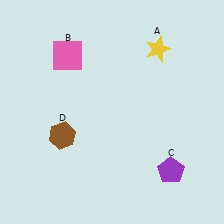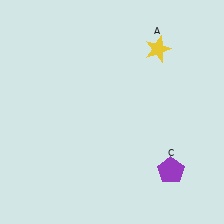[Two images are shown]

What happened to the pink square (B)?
The pink square (B) was removed in Image 2. It was in the top-left area of Image 1.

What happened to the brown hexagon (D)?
The brown hexagon (D) was removed in Image 2. It was in the bottom-left area of Image 1.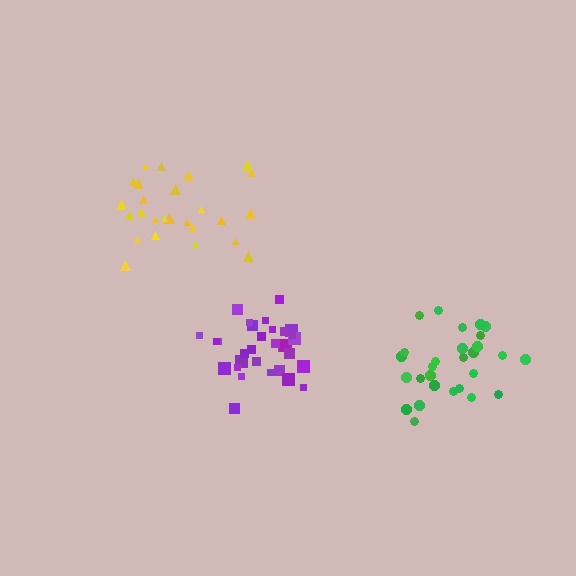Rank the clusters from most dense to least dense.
purple, green, yellow.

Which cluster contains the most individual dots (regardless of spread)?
Purple (32).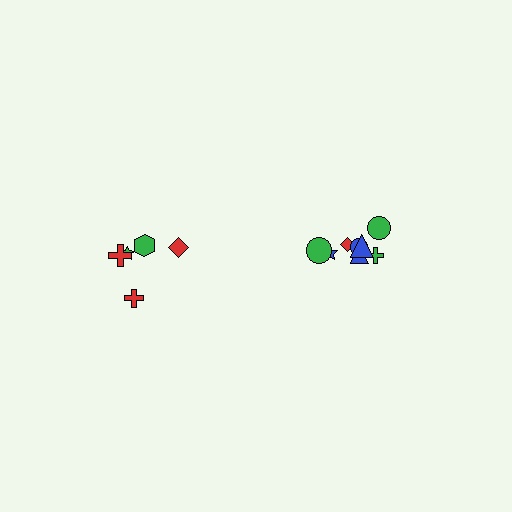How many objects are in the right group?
There are 8 objects.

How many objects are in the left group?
There are 5 objects.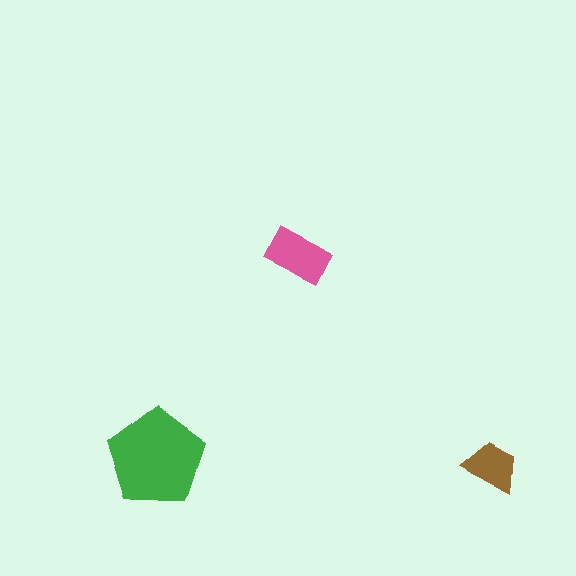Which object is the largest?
The green pentagon.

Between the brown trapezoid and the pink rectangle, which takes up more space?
The pink rectangle.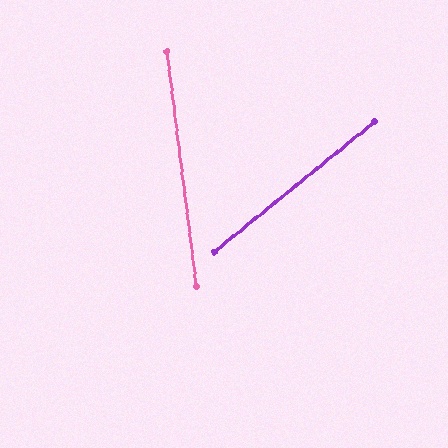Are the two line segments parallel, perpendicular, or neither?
Neither parallel nor perpendicular — they differ by about 58°.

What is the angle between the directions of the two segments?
Approximately 58 degrees.